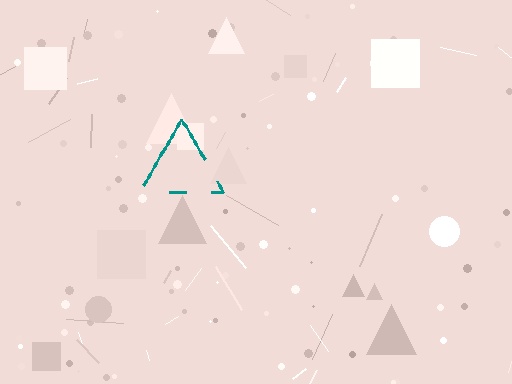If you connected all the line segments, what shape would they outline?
They would outline a triangle.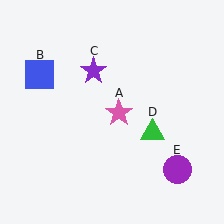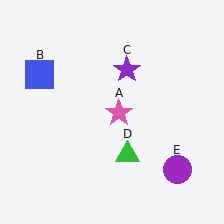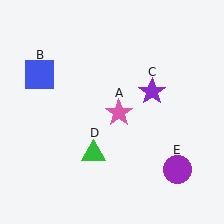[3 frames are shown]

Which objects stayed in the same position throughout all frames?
Pink star (object A) and blue square (object B) and purple circle (object E) remained stationary.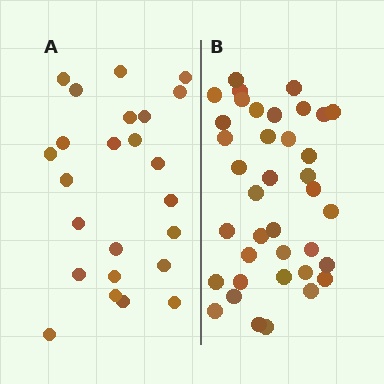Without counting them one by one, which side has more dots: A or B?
Region B (the right region) has more dots.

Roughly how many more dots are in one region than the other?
Region B has approximately 15 more dots than region A.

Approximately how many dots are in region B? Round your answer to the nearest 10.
About 40 dots. (The exact count is 38, which rounds to 40.)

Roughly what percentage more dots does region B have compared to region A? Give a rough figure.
About 60% more.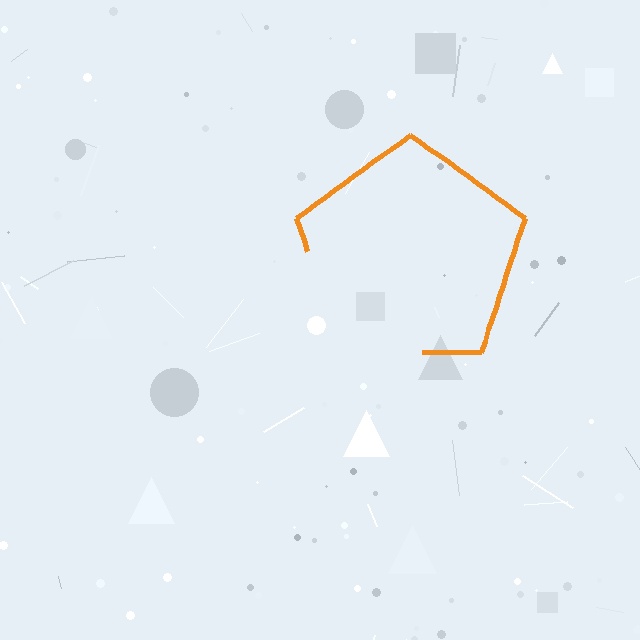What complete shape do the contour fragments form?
The contour fragments form a pentagon.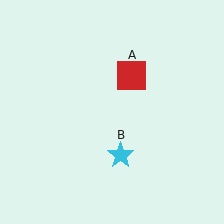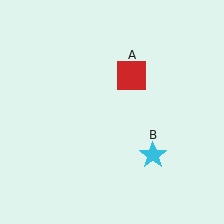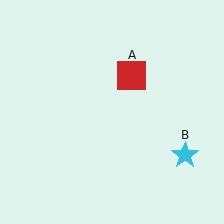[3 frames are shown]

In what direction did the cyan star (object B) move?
The cyan star (object B) moved right.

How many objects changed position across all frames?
1 object changed position: cyan star (object B).